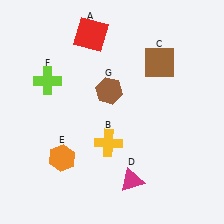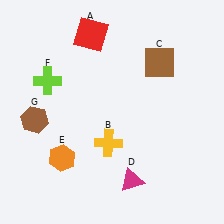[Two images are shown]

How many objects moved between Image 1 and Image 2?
1 object moved between the two images.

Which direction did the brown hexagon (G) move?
The brown hexagon (G) moved left.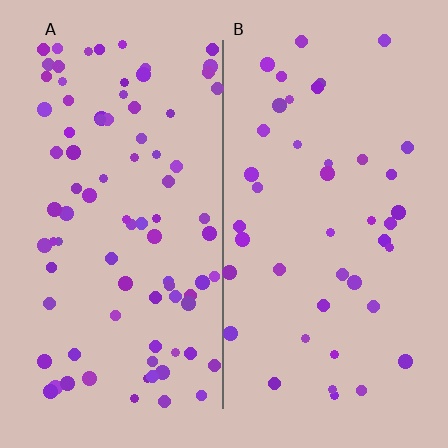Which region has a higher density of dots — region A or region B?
A (the left).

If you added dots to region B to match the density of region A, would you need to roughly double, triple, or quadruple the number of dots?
Approximately double.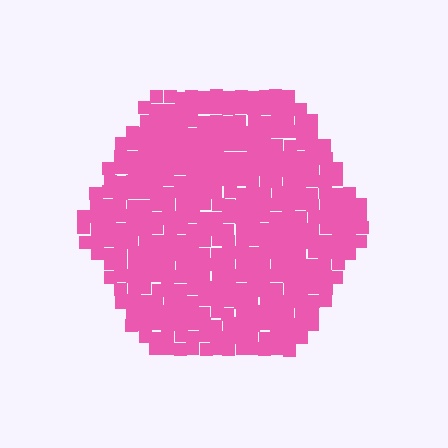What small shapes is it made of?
It is made of small squares.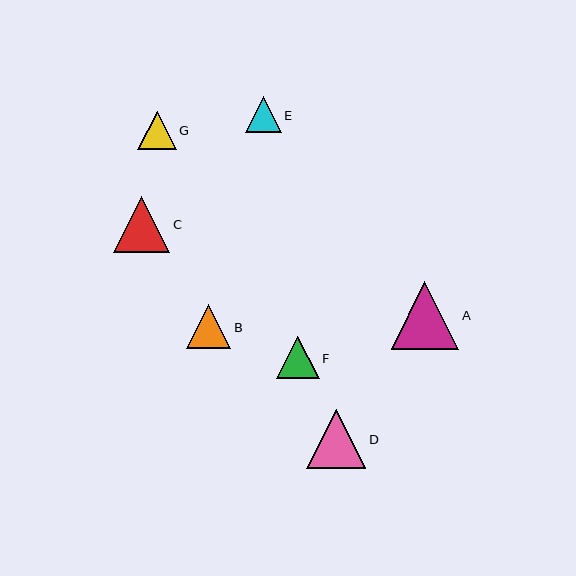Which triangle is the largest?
Triangle A is the largest with a size of approximately 67 pixels.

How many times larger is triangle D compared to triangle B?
Triangle D is approximately 1.3 times the size of triangle B.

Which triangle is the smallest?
Triangle E is the smallest with a size of approximately 36 pixels.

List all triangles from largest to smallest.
From largest to smallest: A, D, C, B, F, G, E.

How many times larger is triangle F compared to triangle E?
Triangle F is approximately 1.2 times the size of triangle E.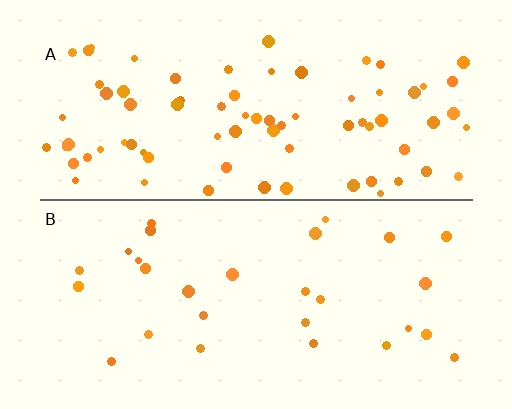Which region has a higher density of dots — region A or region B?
A (the top).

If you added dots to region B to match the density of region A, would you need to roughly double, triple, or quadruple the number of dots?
Approximately triple.